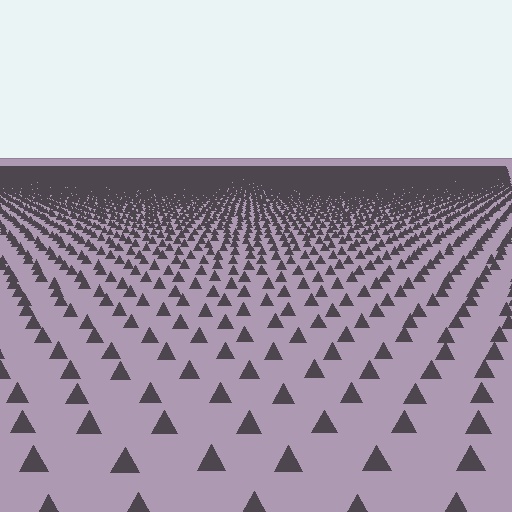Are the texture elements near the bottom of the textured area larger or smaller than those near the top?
Larger. Near the bottom, elements are closer to the viewer and appear at a bigger on-screen size.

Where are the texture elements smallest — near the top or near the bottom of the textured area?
Near the top.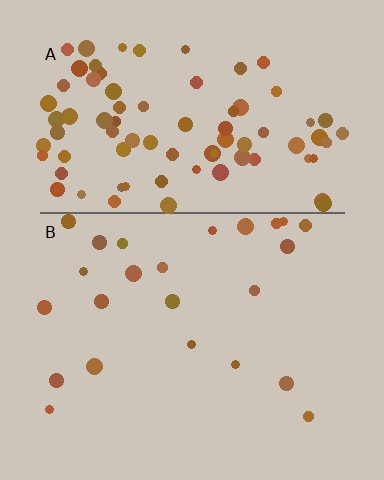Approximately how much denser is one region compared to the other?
Approximately 3.6× — region A over region B.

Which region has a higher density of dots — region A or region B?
A (the top).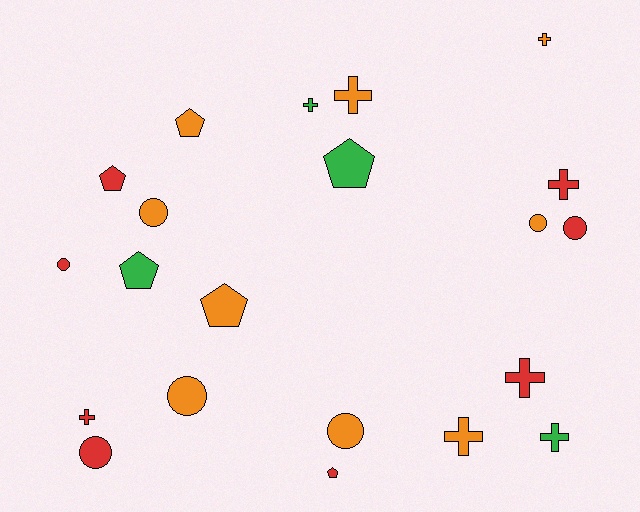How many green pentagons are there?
There are 2 green pentagons.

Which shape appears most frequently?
Cross, with 8 objects.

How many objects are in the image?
There are 21 objects.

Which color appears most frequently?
Orange, with 9 objects.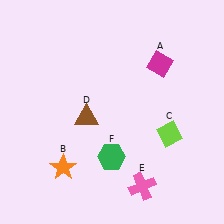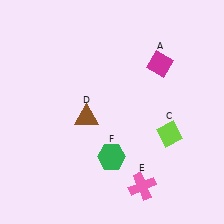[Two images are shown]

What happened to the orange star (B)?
The orange star (B) was removed in Image 2. It was in the bottom-left area of Image 1.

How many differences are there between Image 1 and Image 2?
There is 1 difference between the two images.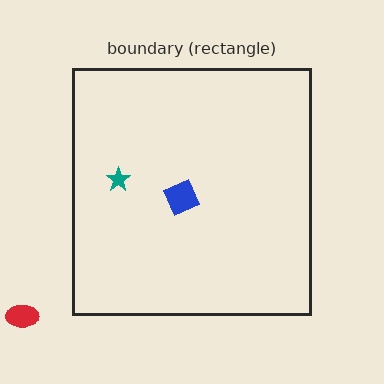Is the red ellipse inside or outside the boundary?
Outside.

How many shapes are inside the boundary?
2 inside, 1 outside.